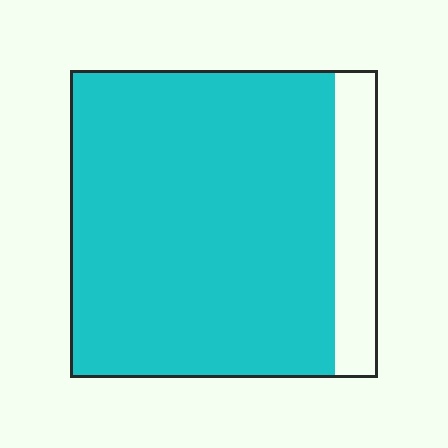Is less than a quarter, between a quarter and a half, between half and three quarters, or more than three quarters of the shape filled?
More than three quarters.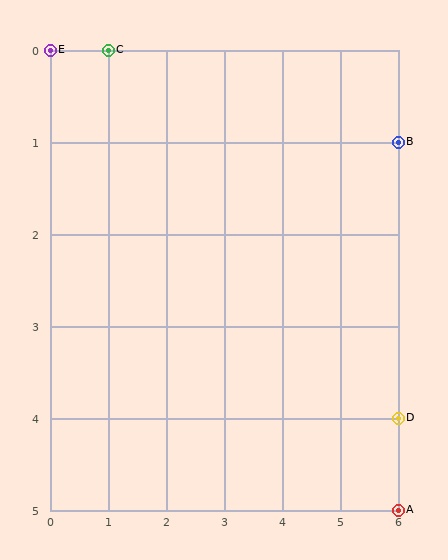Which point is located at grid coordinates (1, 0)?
Point C is at (1, 0).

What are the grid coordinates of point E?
Point E is at grid coordinates (0, 0).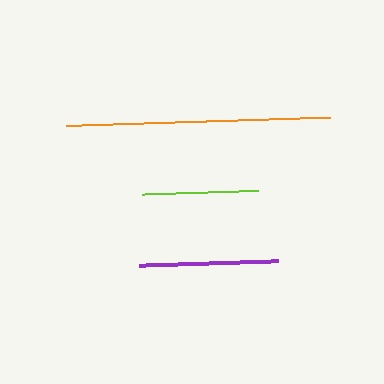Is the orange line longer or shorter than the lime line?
The orange line is longer than the lime line.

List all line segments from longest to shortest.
From longest to shortest: orange, purple, lime.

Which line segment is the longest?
The orange line is the longest at approximately 264 pixels.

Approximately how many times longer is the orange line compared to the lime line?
The orange line is approximately 2.3 times the length of the lime line.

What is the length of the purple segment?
The purple segment is approximately 139 pixels long.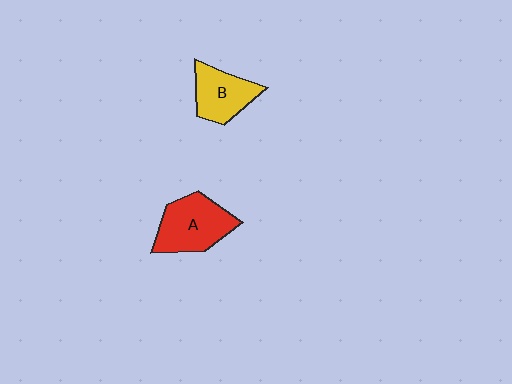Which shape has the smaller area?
Shape B (yellow).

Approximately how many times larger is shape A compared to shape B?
Approximately 1.3 times.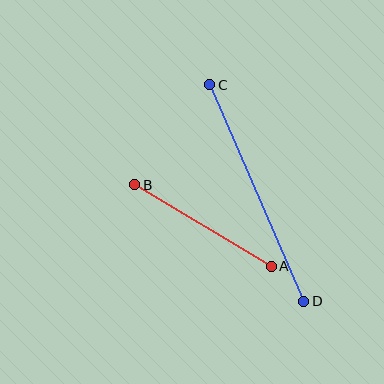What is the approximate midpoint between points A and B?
The midpoint is at approximately (203, 226) pixels.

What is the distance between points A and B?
The distance is approximately 159 pixels.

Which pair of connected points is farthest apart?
Points C and D are farthest apart.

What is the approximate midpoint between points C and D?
The midpoint is at approximately (257, 193) pixels.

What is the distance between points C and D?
The distance is approximately 236 pixels.